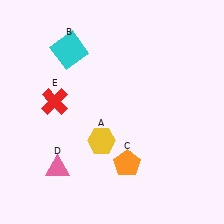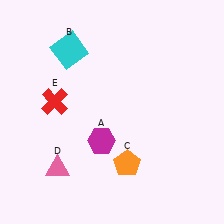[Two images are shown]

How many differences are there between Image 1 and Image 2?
There is 1 difference between the two images.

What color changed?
The hexagon (A) changed from yellow in Image 1 to magenta in Image 2.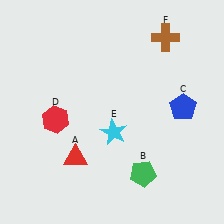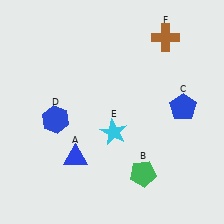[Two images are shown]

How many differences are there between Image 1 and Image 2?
There are 2 differences between the two images.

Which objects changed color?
A changed from red to blue. D changed from red to blue.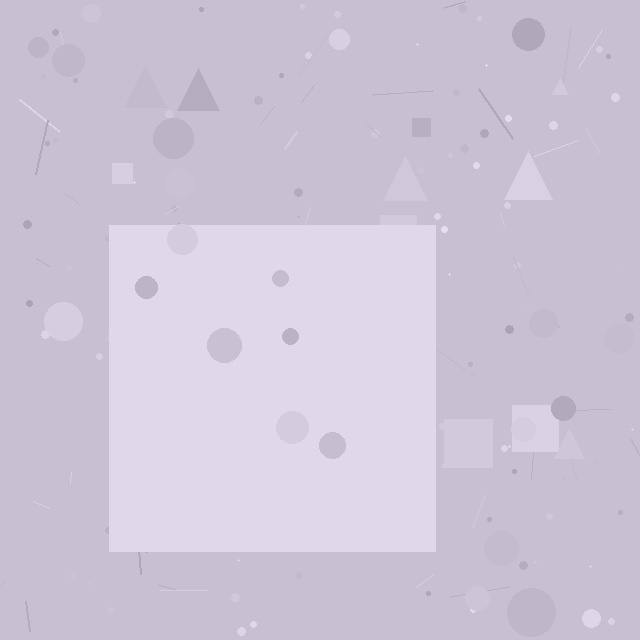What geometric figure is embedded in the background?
A square is embedded in the background.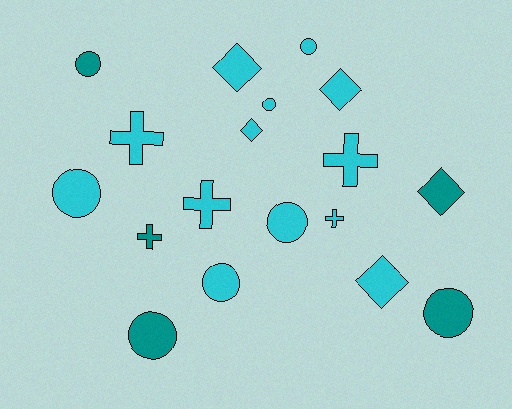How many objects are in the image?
There are 18 objects.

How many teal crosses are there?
There is 1 teal cross.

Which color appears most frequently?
Cyan, with 13 objects.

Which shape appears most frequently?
Circle, with 8 objects.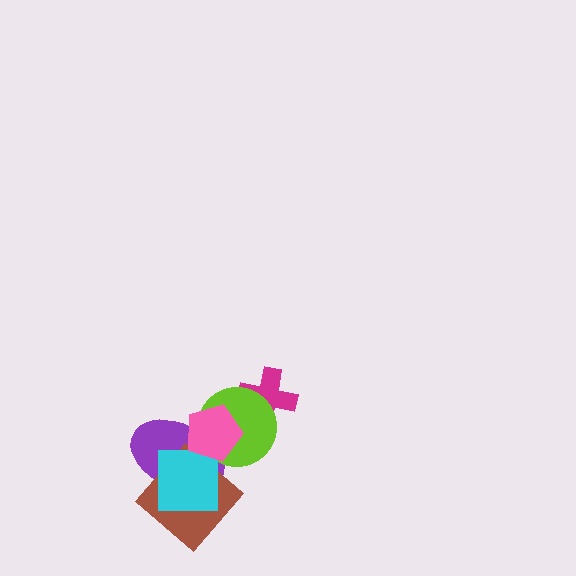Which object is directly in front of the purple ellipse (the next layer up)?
The lime circle is directly in front of the purple ellipse.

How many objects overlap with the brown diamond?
2 objects overlap with the brown diamond.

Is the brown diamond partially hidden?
Yes, it is partially covered by another shape.